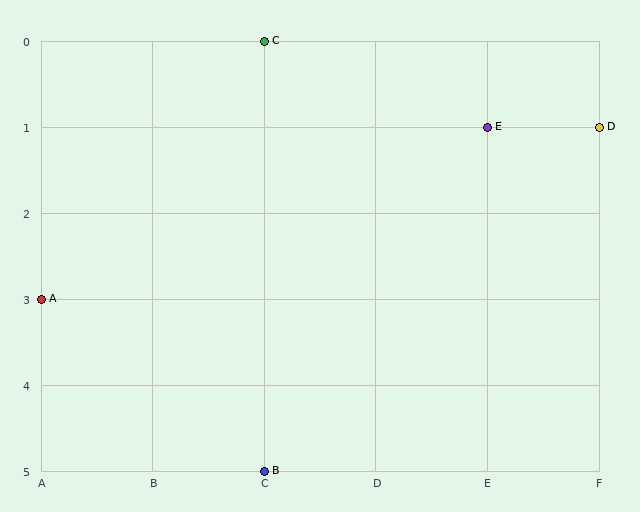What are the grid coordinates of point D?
Point D is at grid coordinates (F, 1).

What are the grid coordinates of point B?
Point B is at grid coordinates (C, 5).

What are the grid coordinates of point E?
Point E is at grid coordinates (E, 1).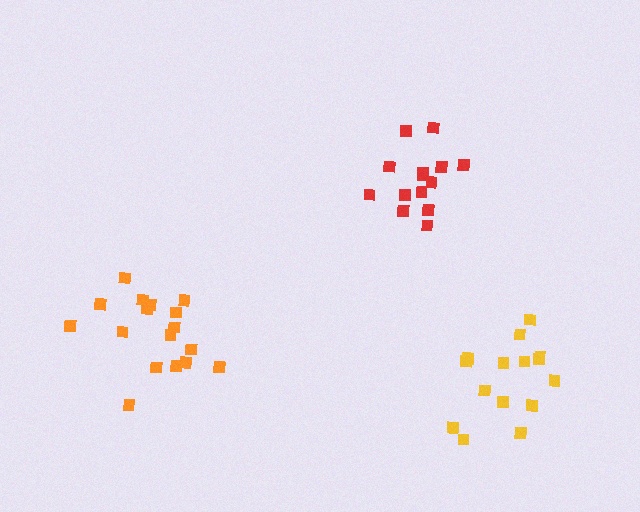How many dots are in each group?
Group 1: 14 dots, Group 2: 17 dots, Group 3: 15 dots (46 total).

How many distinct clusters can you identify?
There are 3 distinct clusters.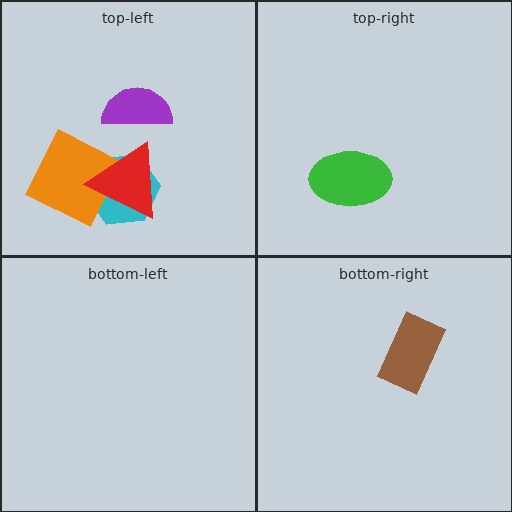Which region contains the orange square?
The top-left region.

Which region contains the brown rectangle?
The bottom-right region.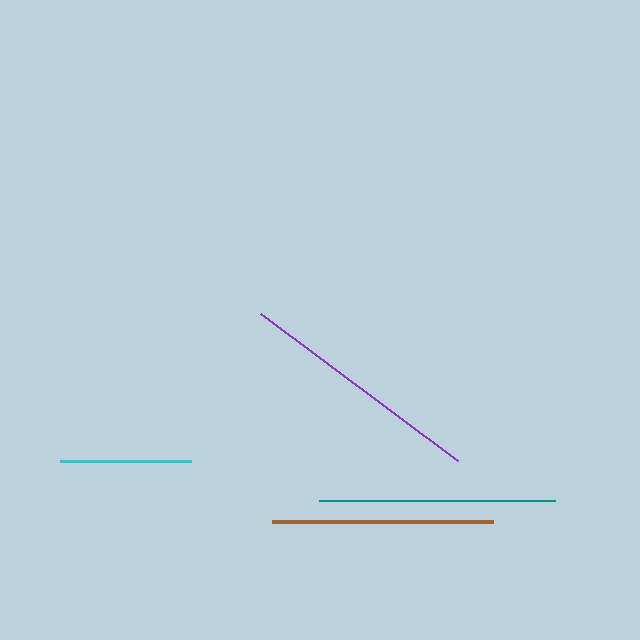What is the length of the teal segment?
The teal segment is approximately 236 pixels long.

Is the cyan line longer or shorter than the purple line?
The purple line is longer than the cyan line.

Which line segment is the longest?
The purple line is the longest at approximately 246 pixels.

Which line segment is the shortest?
The cyan line is the shortest at approximately 131 pixels.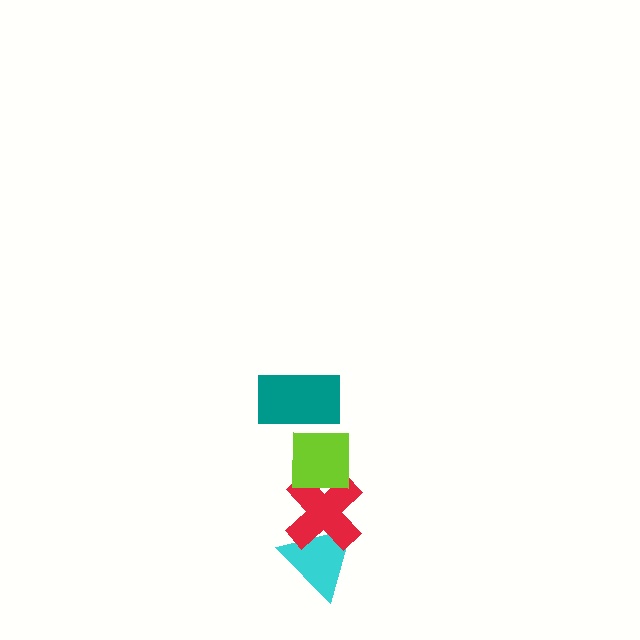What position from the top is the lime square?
The lime square is 2nd from the top.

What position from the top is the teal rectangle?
The teal rectangle is 1st from the top.